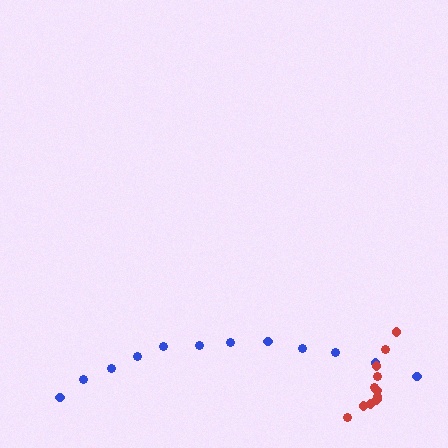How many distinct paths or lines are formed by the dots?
There are 2 distinct paths.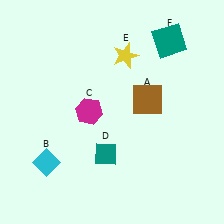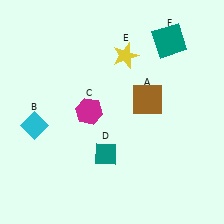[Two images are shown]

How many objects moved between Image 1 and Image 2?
1 object moved between the two images.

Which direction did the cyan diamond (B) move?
The cyan diamond (B) moved up.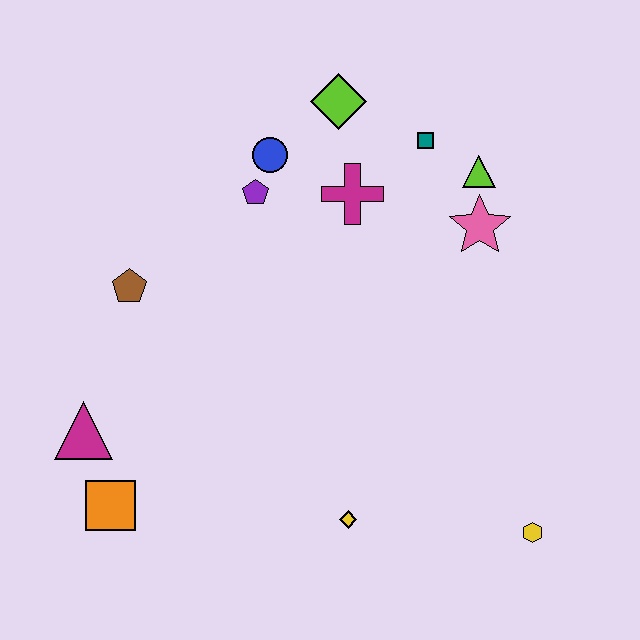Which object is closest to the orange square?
The magenta triangle is closest to the orange square.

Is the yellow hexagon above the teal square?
No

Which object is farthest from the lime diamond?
The yellow hexagon is farthest from the lime diamond.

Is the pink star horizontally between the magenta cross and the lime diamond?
No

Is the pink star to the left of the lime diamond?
No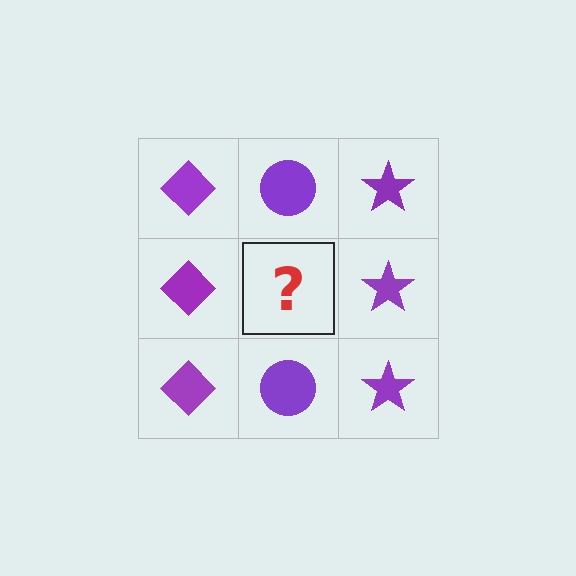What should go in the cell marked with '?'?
The missing cell should contain a purple circle.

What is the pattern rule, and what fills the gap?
The rule is that each column has a consistent shape. The gap should be filled with a purple circle.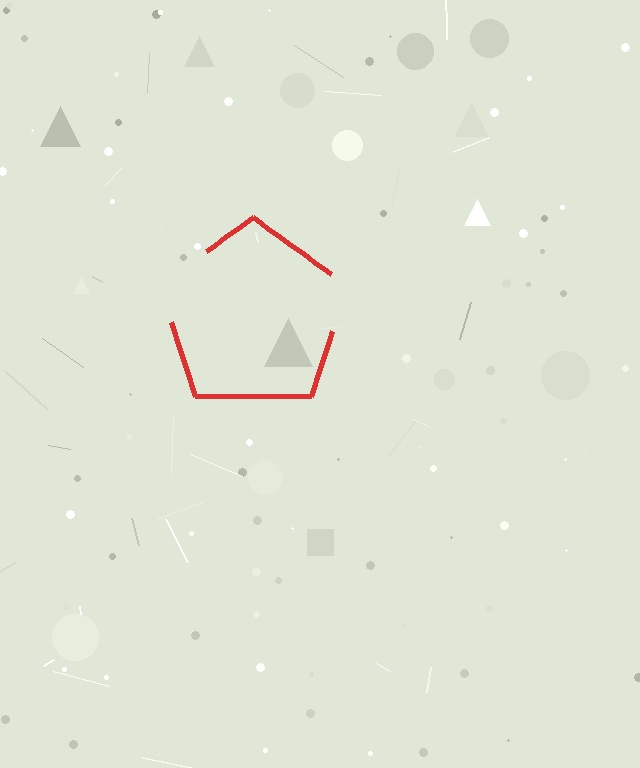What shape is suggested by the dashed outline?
The dashed outline suggests a pentagon.